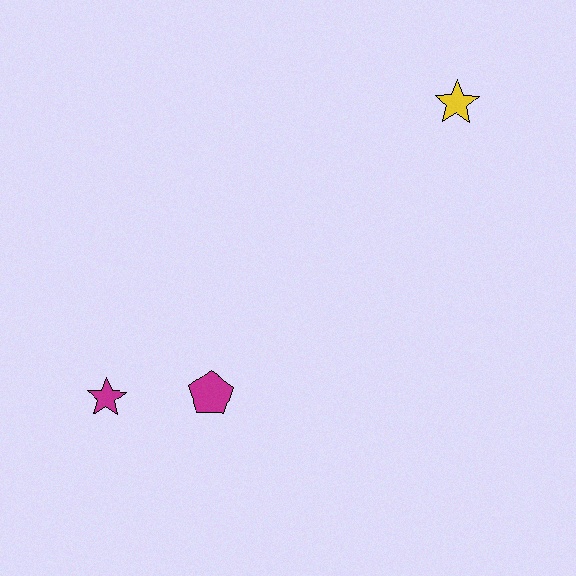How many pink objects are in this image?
There are no pink objects.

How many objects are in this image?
There are 3 objects.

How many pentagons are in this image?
There is 1 pentagon.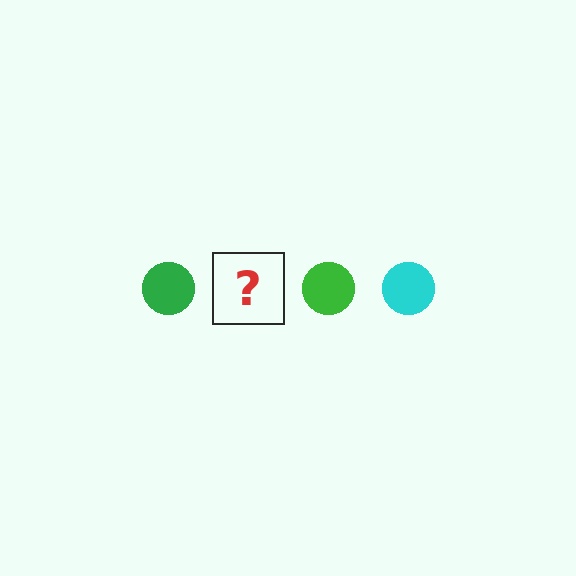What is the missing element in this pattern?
The missing element is a cyan circle.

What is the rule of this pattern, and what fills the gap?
The rule is that the pattern cycles through green, cyan circles. The gap should be filled with a cyan circle.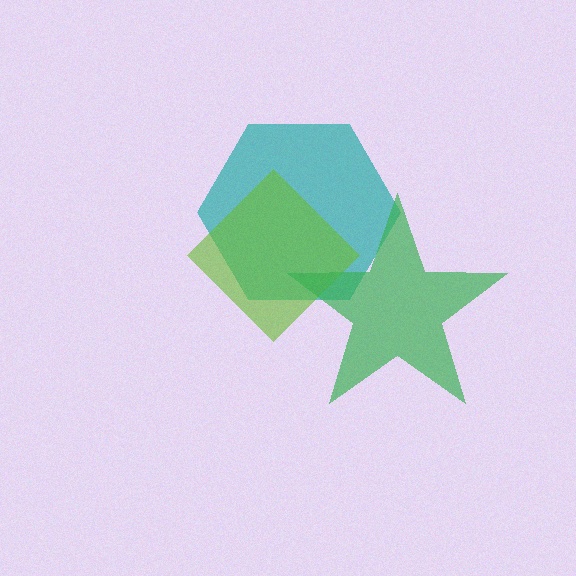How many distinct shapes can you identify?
There are 3 distinct shapes: a teal hexagon, a lime diamond, a green star.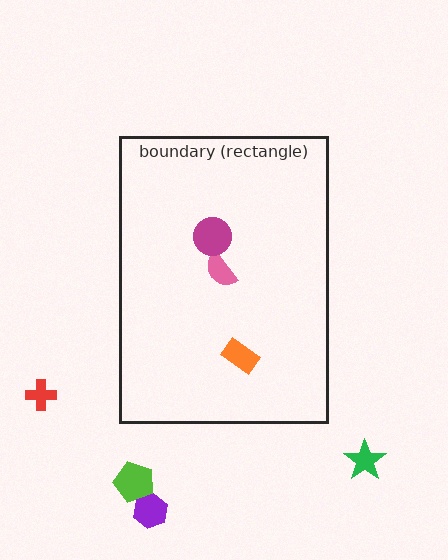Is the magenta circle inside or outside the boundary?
Inside.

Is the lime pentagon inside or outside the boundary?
Outside.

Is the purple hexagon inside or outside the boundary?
Outside.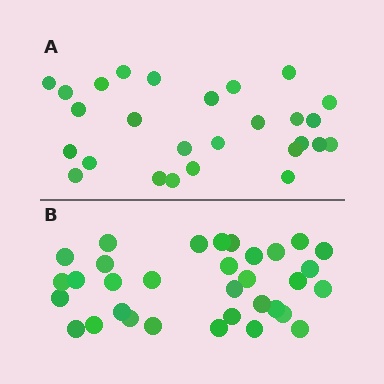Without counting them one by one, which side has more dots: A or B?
Region B (the bottom region) has more dots.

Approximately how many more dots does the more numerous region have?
Region B has about 6 more dots than region A.